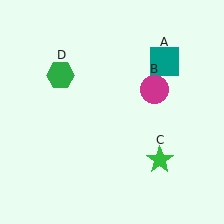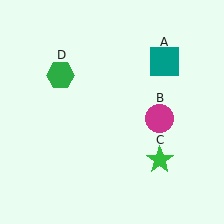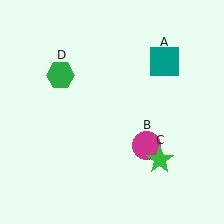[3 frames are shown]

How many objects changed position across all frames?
1 object changed position: magenta circle (object B).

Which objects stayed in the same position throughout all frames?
Teal square (object A) and green star (object C) and green hexagon (object D) remained stationary.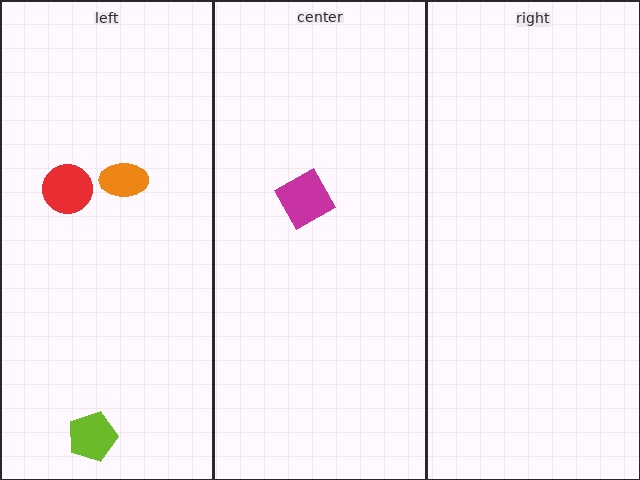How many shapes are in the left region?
3.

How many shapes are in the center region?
1.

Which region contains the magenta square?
The center region.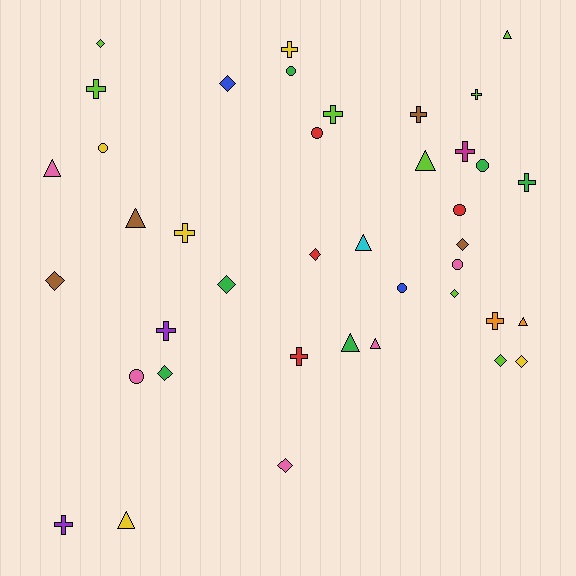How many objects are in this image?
There are 40 objects.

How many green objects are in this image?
There are 6 green objects.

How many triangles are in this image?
There are 9 triangles.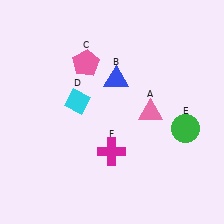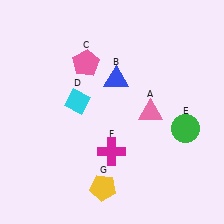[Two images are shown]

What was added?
A yellow pentagon (G) was added in Image 2.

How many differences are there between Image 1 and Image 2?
There is 1 difference between the two images.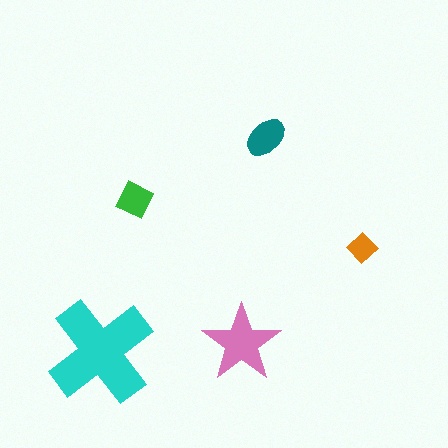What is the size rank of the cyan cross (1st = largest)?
1st.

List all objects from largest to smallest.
The cyan cross, the pink star, the teal ellipse, the green square, the orange diamond.